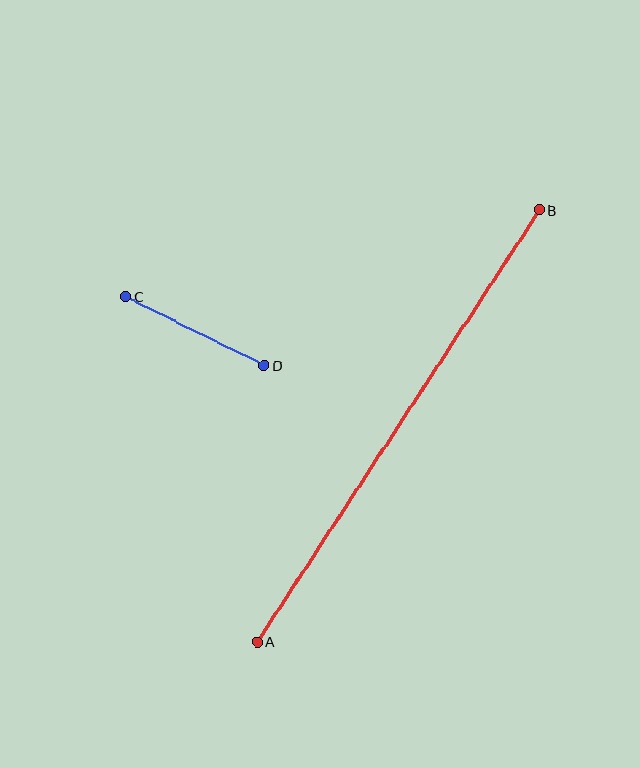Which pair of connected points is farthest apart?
Points A and B are farthest apart.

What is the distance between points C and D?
The distance is approximately 155 pixels.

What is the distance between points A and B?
The distance is approximately 516 pixels.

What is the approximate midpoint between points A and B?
The midpoint is at approximately (398, 426) pixels.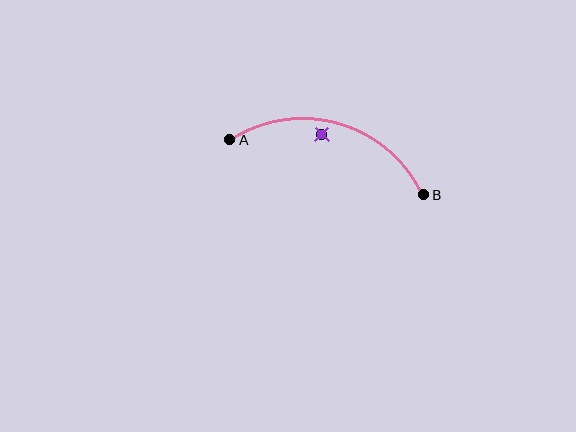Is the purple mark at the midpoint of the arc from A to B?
No — the purple mark does not lie on the arc at all. It sits slightly inside the curve.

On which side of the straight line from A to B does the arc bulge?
The arc bulges above the straight line connecting A and B.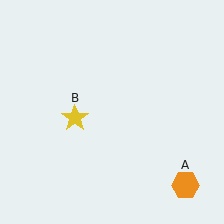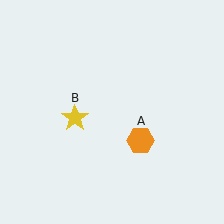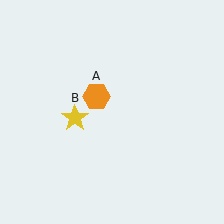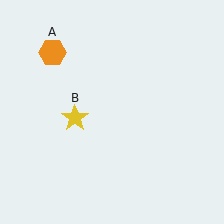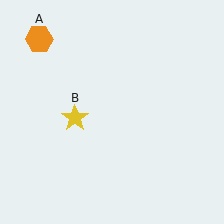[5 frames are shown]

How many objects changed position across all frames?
1 object changed position: orange hexagon (object A).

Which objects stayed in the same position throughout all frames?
Yellow star (object B) remained stationary.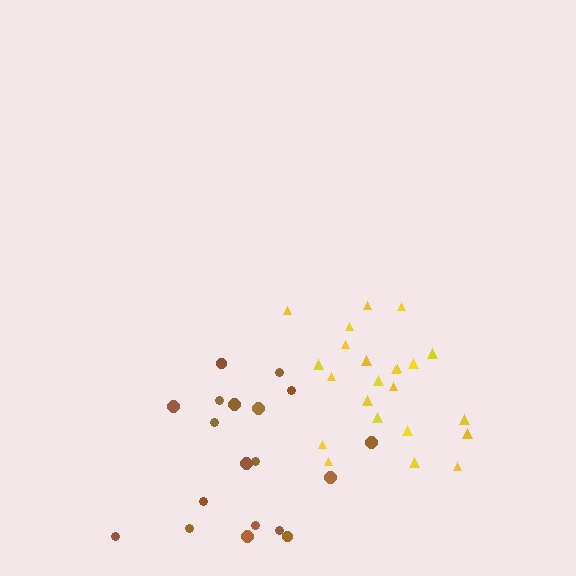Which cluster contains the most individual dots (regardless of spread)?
Yellow (23).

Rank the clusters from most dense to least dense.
yellow, brown.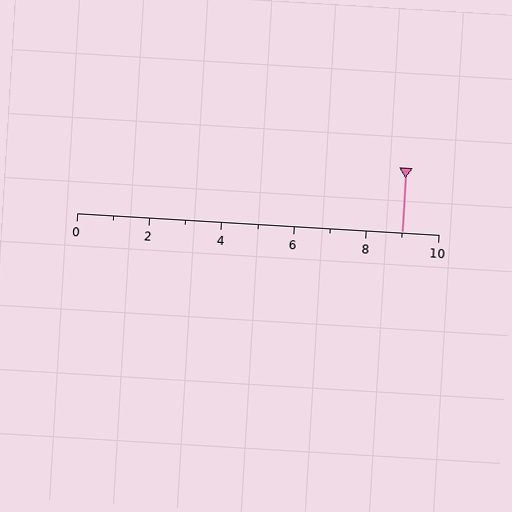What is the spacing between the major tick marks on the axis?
The major ticks are spaced 2 apart.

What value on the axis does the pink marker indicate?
The marker indicates approximately 9.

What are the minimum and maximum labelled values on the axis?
The axis runs from 0 to 10.